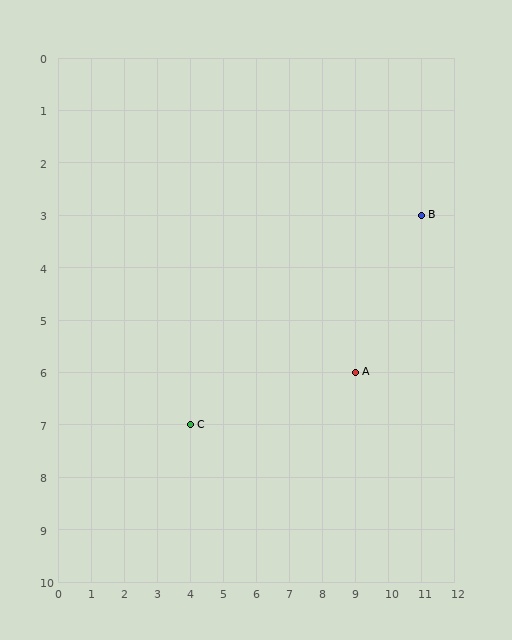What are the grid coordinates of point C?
Point C is at grid coordinates (4, 7).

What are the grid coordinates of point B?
Point B is at grid coordinates (11, 3).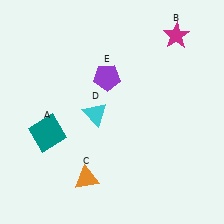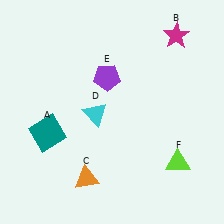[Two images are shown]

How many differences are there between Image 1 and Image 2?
There is 1 difference between the two images.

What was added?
A lime triangle (F) was added in Image 2.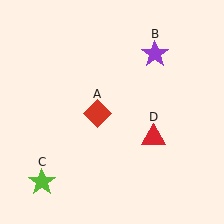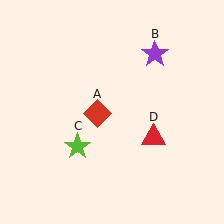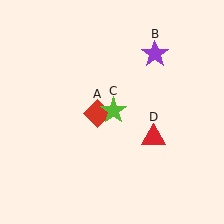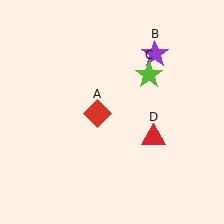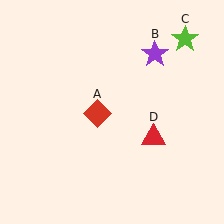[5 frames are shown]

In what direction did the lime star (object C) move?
The lime star (object C) moved up and to the right.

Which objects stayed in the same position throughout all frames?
Red diamond (object A) and purple star (object B) and red triangle (object D) remained stationary.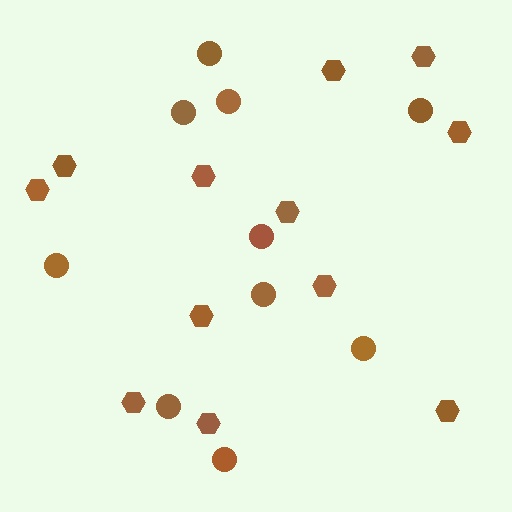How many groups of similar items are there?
There are 2 groups: one group of hexagons (12) and one group of circles (10).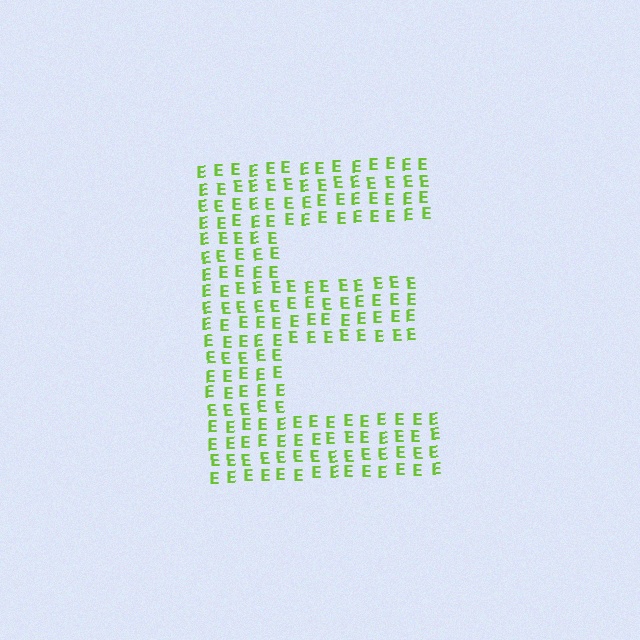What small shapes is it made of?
It is made of small letter E's.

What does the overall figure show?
The overall figure shows the letter E.